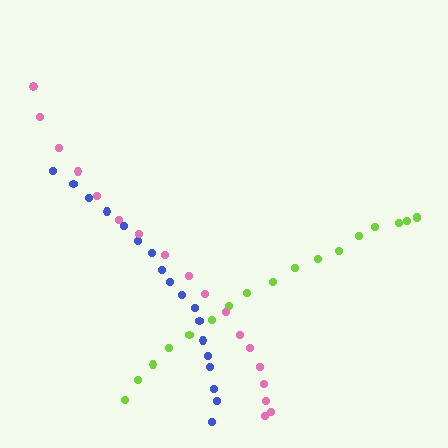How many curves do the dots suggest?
There are 3 distinct paths.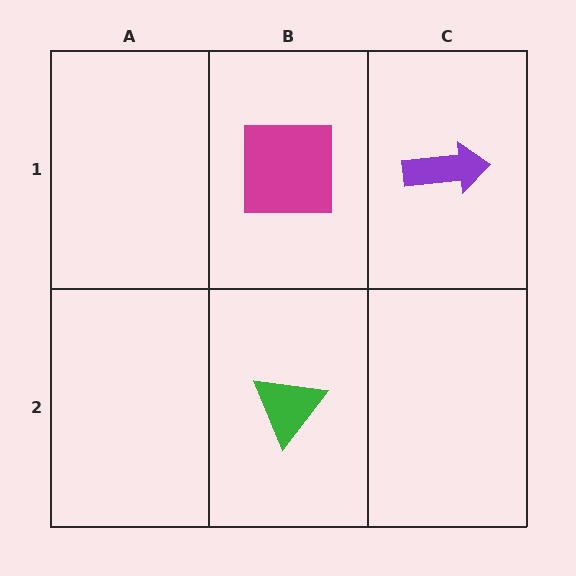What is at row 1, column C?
A purple arrow.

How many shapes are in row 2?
1 shape.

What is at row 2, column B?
A green triangle.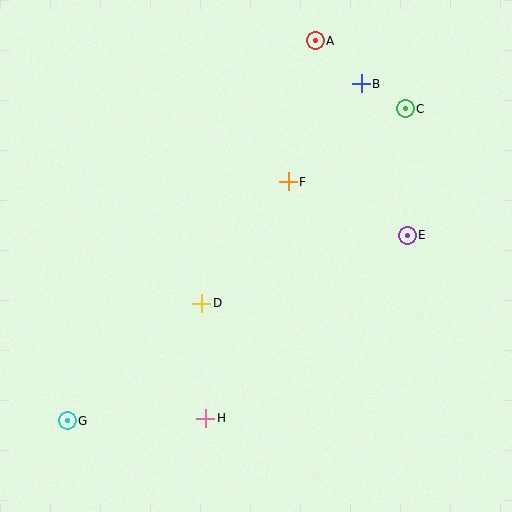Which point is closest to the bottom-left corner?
Point G is closest to the bottom-left corner.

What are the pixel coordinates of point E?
Point E is at (407, 235).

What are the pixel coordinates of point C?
Point C is at (405, 109).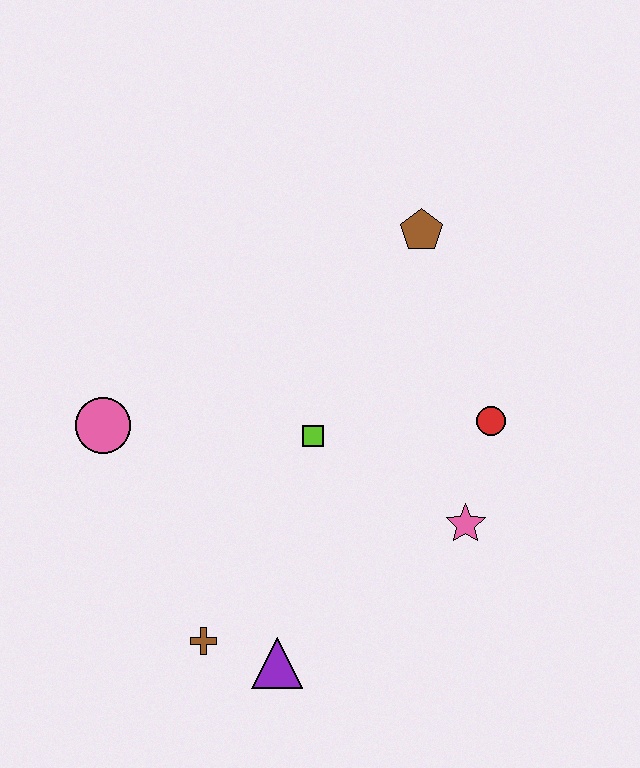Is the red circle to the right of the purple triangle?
Yes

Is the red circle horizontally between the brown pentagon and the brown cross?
No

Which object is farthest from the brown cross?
The brown pentagon is farthest from the brown cross.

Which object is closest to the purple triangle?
The brown cross is closest to the purple triangle.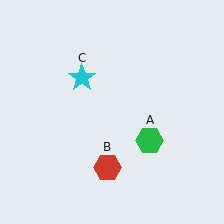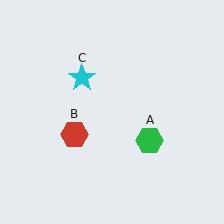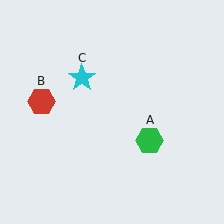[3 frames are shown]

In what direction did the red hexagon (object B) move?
The red hexagon (object B) moved up and to the left.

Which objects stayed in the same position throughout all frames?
Green hexagon (object A) and cyan star (object C) remained stationary.